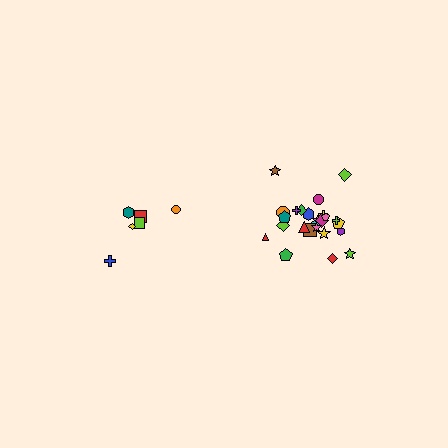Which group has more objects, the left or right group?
The right group.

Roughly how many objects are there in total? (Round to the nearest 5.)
Roughly 30 objects in total.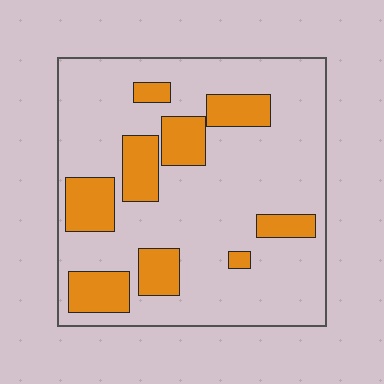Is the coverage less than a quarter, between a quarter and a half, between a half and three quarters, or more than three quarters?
Less than a quarter.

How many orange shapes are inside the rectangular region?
9.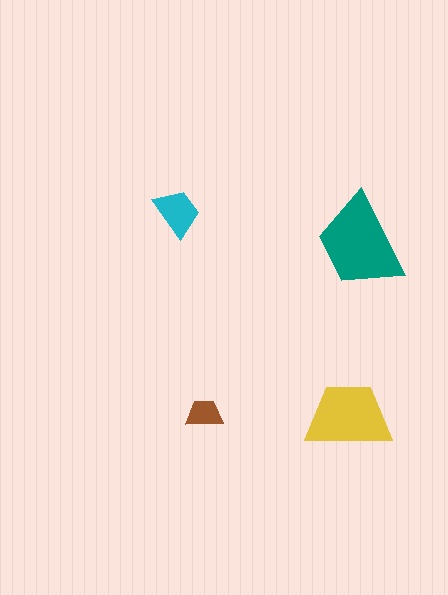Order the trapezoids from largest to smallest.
the teal one, the yellow one, the cyan one, the brown one.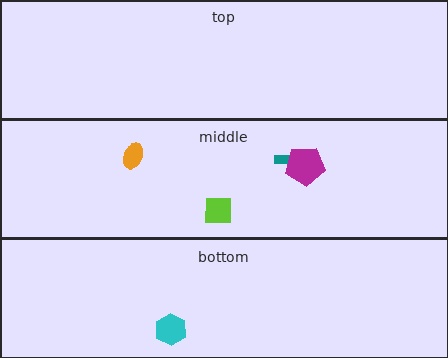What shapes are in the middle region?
The orange ellipse, the lime square, the teal arrow, the magenta pentagon.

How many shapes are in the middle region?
4.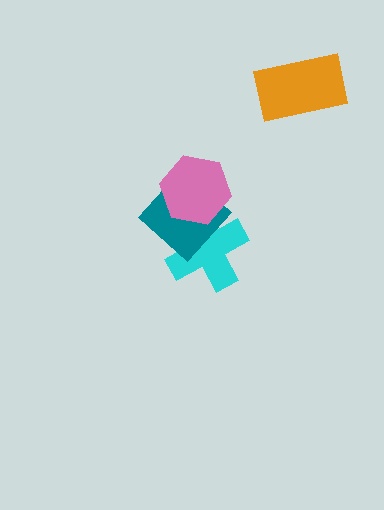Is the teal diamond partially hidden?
Yes, it is partially covered by another shape.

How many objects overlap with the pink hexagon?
2 objects overlap with the pink hexagon.